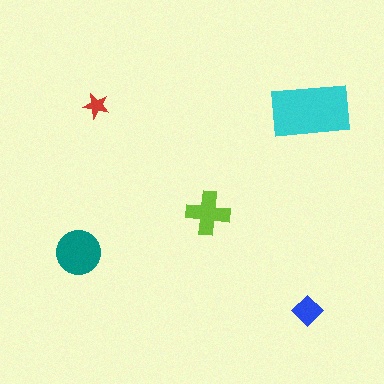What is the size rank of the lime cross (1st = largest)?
3rd.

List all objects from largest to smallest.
The cyan rectangle, the teal circle, the lime cross, the blue diamond, the red star.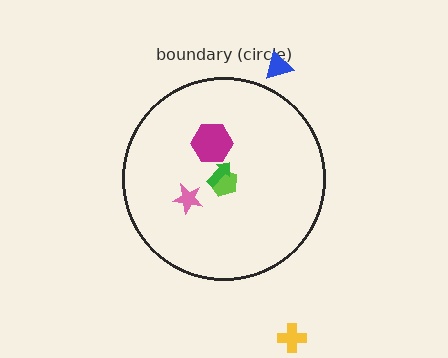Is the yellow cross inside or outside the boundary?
Outside.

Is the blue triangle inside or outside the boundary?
Outside.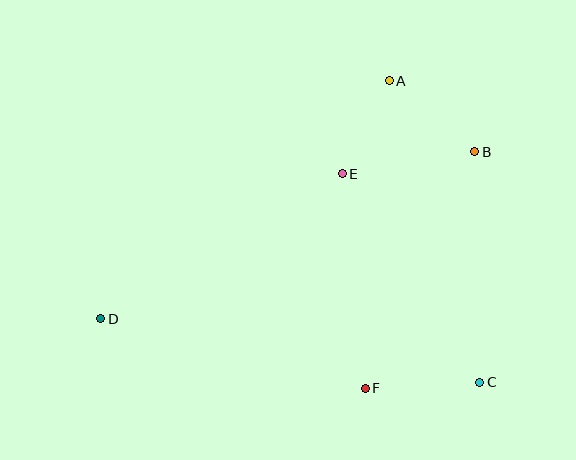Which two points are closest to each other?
Points A and E are closest to each other.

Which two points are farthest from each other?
Points B and D are farthest from each other.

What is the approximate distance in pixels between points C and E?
The distance between C and E is approximately 250 pixels.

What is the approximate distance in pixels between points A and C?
The distance between A and C is approximately 315 pixels.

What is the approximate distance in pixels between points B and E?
The distance between B and E is approximately 134 pixels.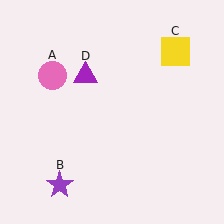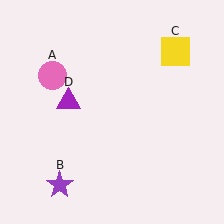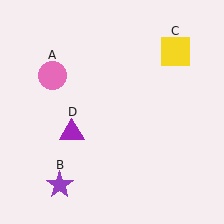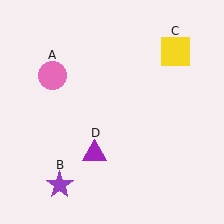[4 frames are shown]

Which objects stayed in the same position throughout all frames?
Pink circle (object A) and purple star (object B) and yellow square (object C) remained stationary.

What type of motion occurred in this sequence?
The purple triangle (object D) rotated counterclockwise around the center of the scene.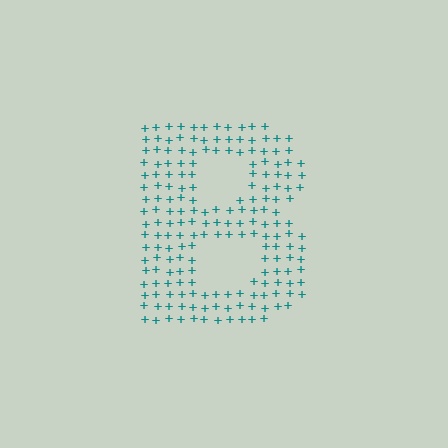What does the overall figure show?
The overall figure shows the letter B.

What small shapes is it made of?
It is made of small plus signs.